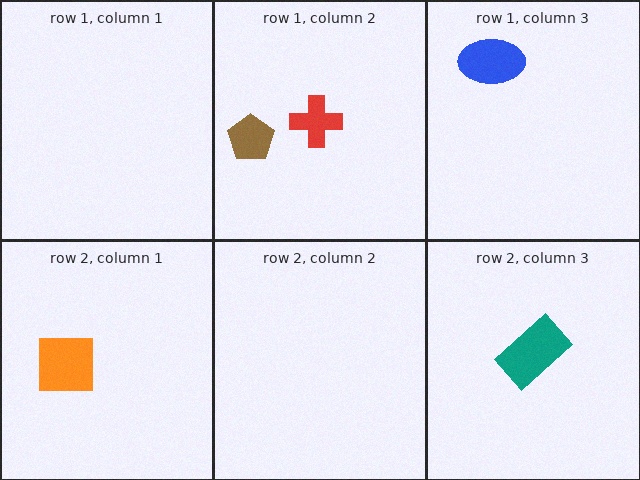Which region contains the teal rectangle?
The row 2, column 3 region.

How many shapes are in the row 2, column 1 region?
1.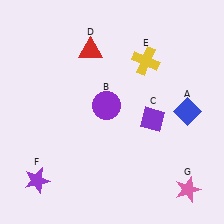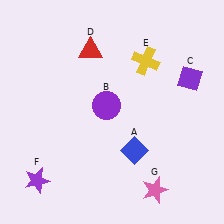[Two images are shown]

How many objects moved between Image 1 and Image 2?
3 objects moved between the two images.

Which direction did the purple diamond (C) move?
The purple diamond (C) moved up.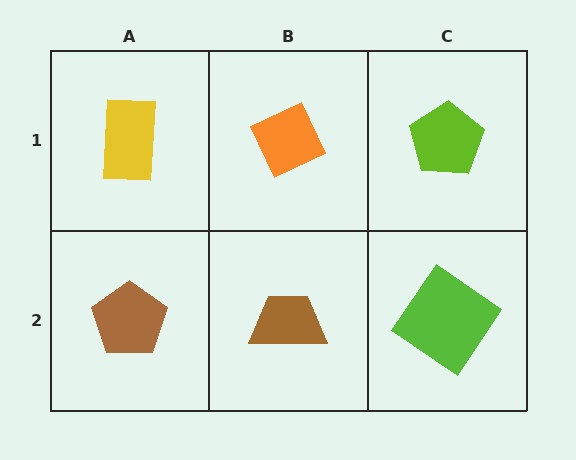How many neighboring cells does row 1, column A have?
2.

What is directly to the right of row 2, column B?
A lime diamond.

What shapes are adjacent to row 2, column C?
A lime pentagon (row 1, column C), a brown trapezoid (row 2, column B).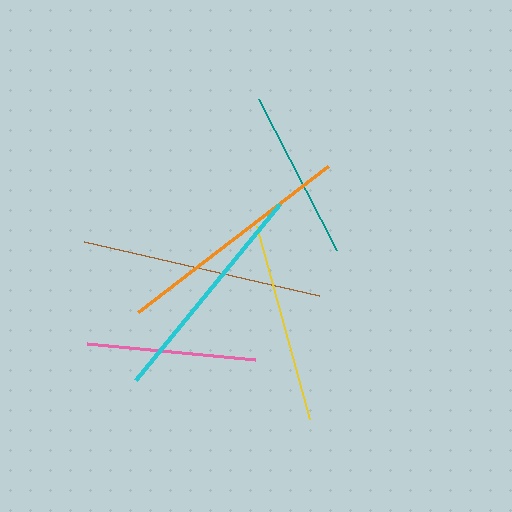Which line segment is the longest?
The brown line is the longest at approximately 241 pixels.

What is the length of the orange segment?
The orange segment is approximately 239 pixels long.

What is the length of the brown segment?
The brown segment is approximately 241 pixels long.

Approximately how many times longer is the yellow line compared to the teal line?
The yellow line is approximately 1.2 times the length of the teal line.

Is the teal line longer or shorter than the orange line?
The orange line is longer than the teal line.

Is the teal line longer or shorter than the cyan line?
The cyan line is longer than the teal line.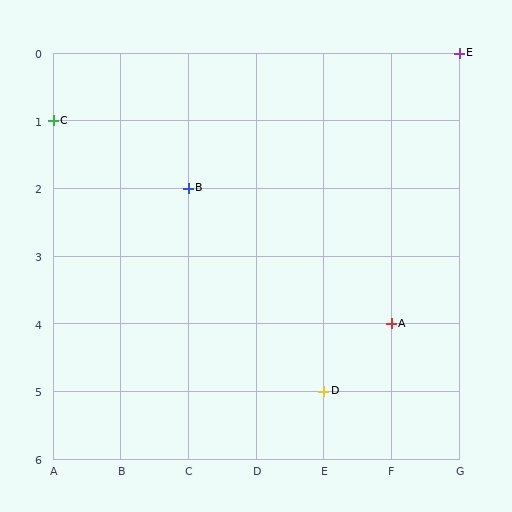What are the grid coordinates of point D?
Point D is at grid coordinates (E, 5).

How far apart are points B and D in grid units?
Points B and D are 2 columns and 3 rows apart (about 3.6 grid units diagonally).